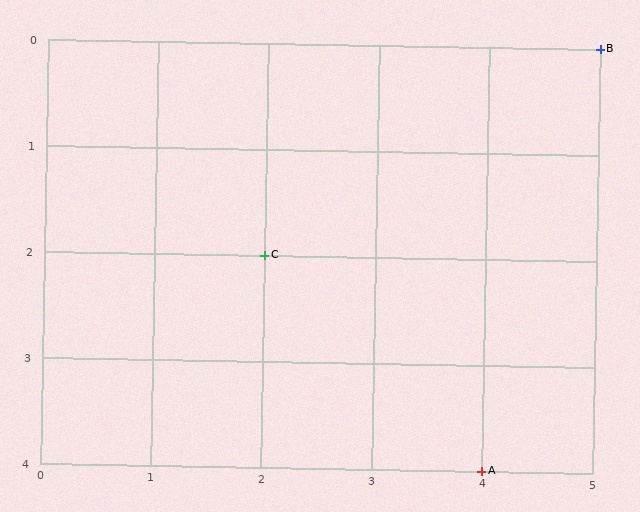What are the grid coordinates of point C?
Point C is at grid coordinates (2, 2).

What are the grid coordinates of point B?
Point B is at grid coordinates (5, 0).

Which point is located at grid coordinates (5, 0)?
Point B is at (5, 0).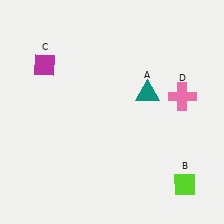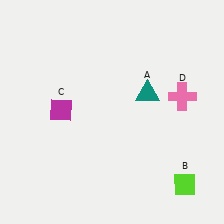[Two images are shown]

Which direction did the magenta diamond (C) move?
The magenta diamond (C) moved down.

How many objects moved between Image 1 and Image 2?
1 object moved between the two images.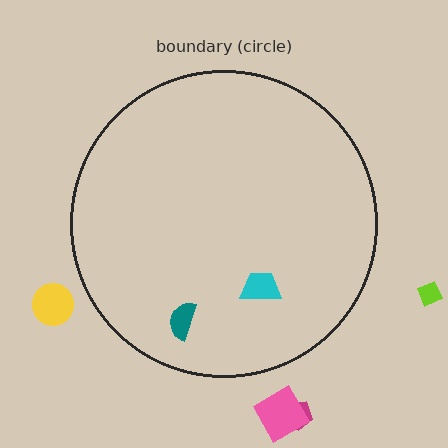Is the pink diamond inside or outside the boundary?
Outside.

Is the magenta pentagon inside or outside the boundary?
Outside.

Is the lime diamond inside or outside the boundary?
Outside.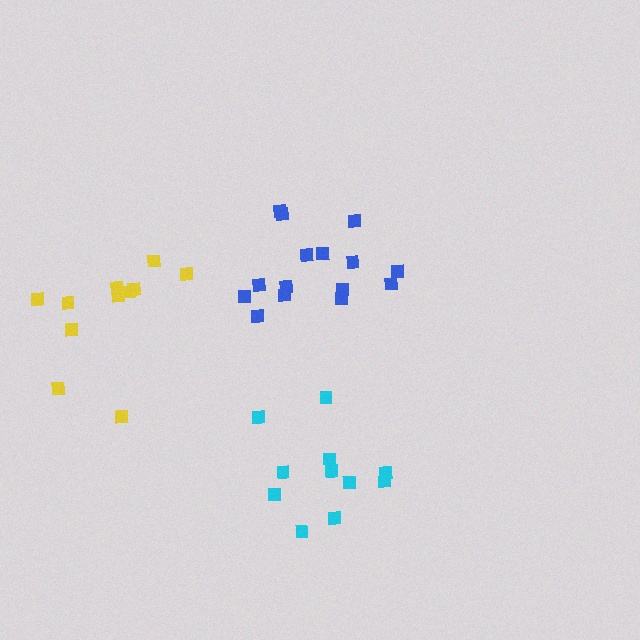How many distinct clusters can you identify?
There are 3 distinct clusters.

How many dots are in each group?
Group 1: 15 dots, Group 2: 11 dots, Group 3: 11 dots (37 total).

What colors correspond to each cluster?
The clusters are colored: blue, cyan, yellow.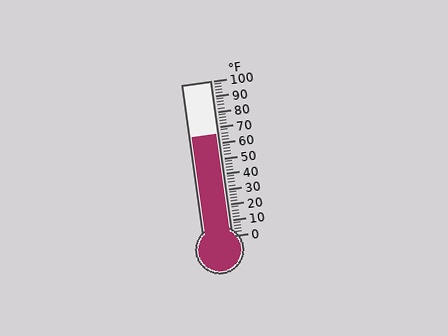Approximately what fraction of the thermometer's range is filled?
The thermometer is filled to approximately 65% of its range.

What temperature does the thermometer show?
The thermometer shows approximately 66°F.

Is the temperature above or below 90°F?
The temperature is below 90°F.